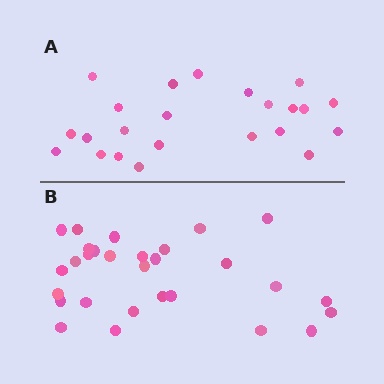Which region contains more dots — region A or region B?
Region B (the bottom region) has more dots.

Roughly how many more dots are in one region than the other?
Region B has about 6 more dots than region A.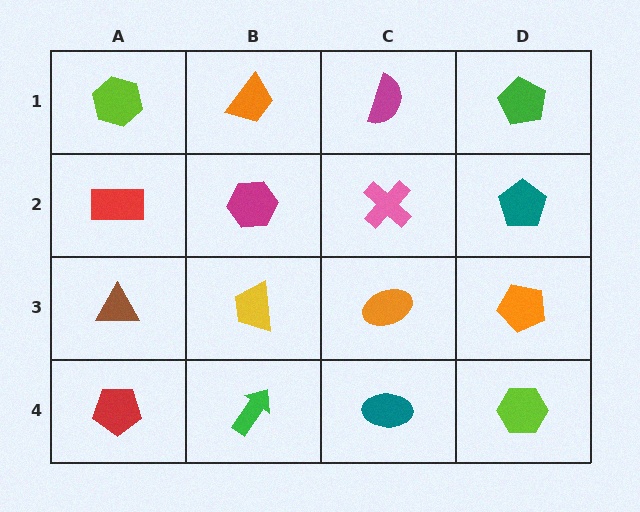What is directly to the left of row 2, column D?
A pink cross.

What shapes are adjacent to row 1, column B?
A magenta hexagon (row 2, column B), a lime hexagon (row 1, column A), a magenta semicircle (row 1, column C).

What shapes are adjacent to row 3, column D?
A teal pentagon (row 2, column D), a lime hexagon (row 4, column D), an orange ellipse (row 3, column C).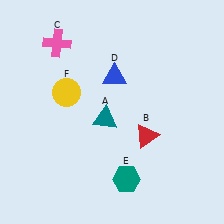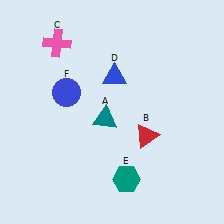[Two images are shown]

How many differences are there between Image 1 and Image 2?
There is 1 difference between the two images.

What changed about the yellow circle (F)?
In Image 1, F is yellow. In Image 2, it changed to blue.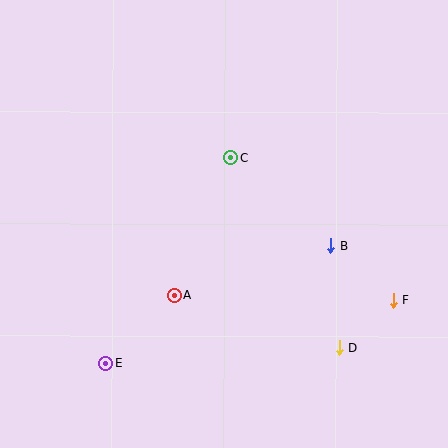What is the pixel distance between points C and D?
The distance between C and D is 219 pixels.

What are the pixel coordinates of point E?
Point E is at (105, 363).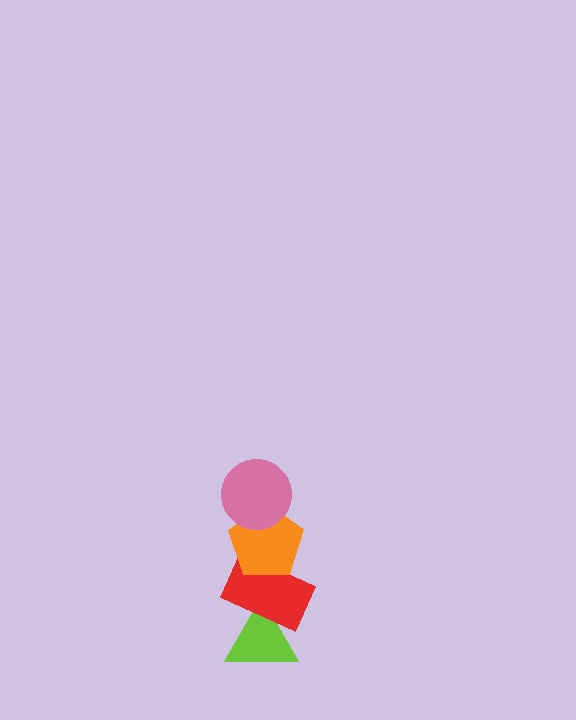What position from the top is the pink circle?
The pink circle is 1st from the top.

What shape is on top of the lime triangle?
The red rectangle is on top of the lime triangle.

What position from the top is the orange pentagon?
The orange pentagon is 2nd from the top.